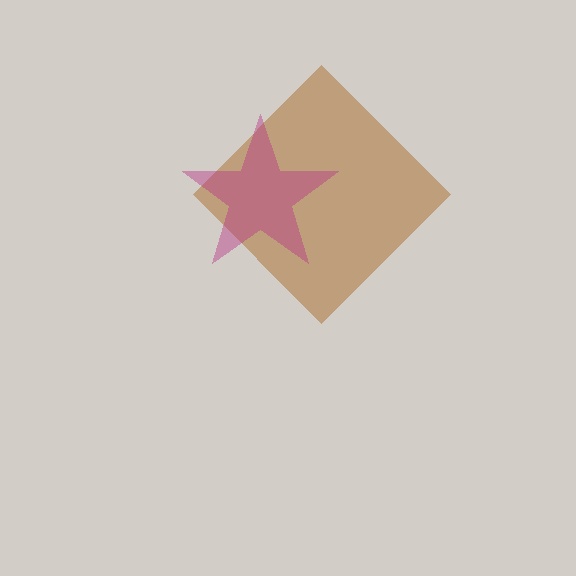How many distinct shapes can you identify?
There are 2 distinct shapes: a brown diamond, a magenta star.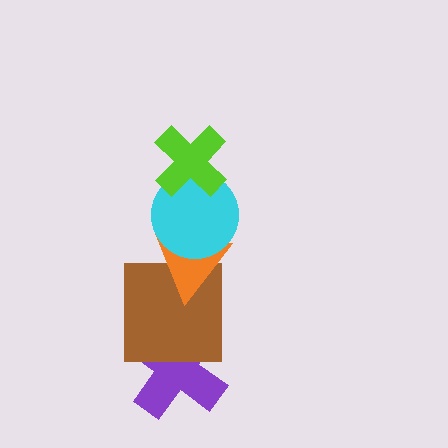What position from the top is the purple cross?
The purple cross is 5th from the top.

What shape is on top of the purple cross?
The brown square is on top of the purple cross.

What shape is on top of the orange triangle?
The cyan circle is on top of the orange triangle.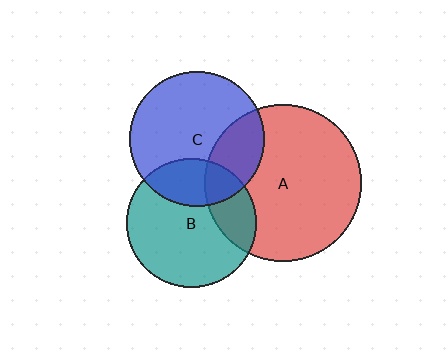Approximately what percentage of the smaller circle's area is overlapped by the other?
Approximately 25%.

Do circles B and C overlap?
Yes.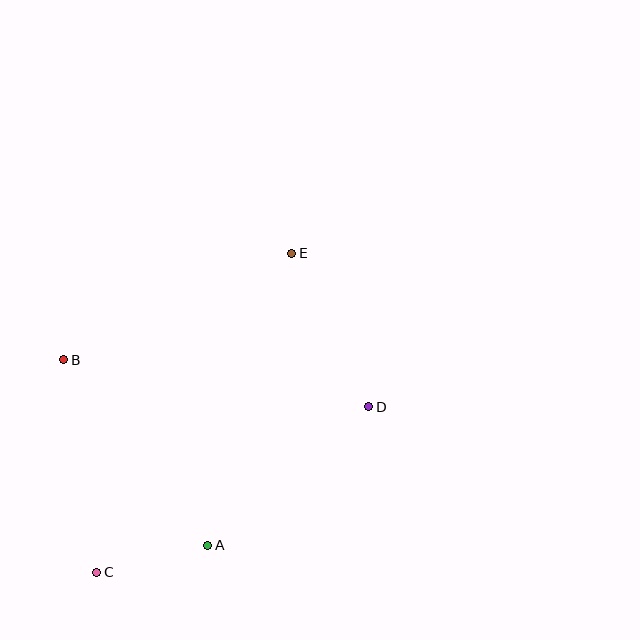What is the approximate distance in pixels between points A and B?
The distance between A and B is approximately 235 pixels.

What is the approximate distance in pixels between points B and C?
The distance between B and C is approximately 215 pixels.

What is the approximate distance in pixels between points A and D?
The distance between A and D is approximately 212 pixels.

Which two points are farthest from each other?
Points C and E are farthest from each other.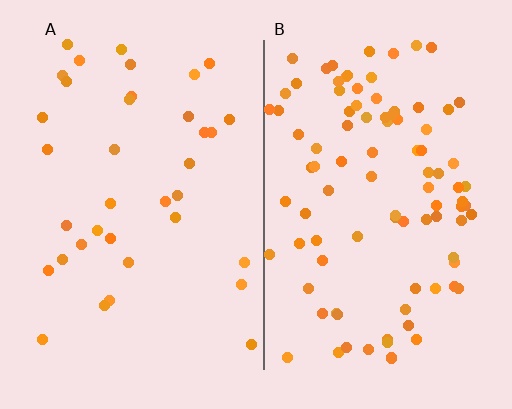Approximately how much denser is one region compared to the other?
Approximately 2.7× — region B over region A.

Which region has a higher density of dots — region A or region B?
B (the right).